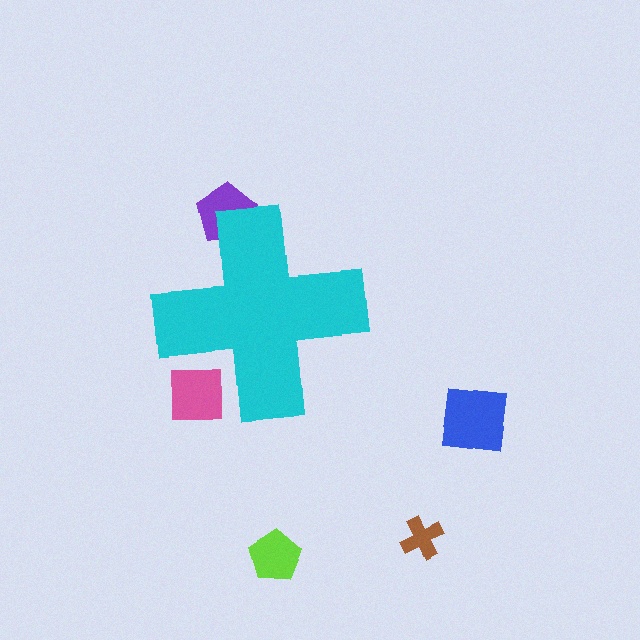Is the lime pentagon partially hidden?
No, the lime pentagon is fully visible.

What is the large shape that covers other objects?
A cyan cross.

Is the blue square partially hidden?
No, the blue square is fully visible.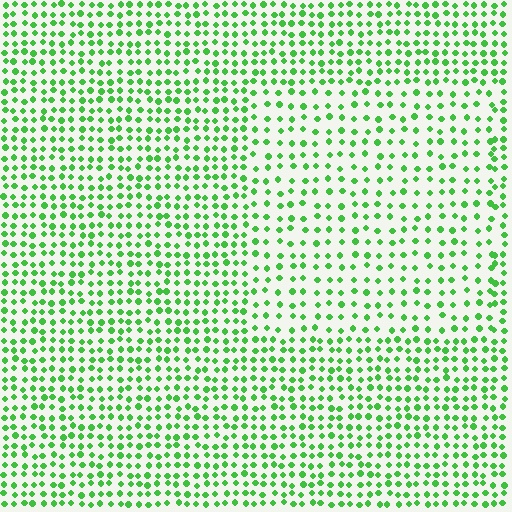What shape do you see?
I see a rectangle.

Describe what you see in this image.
The image contains small green elements arranged at two different densities. A rectangle-shaped region is visible where the elements are less densely packed than the surrounding area.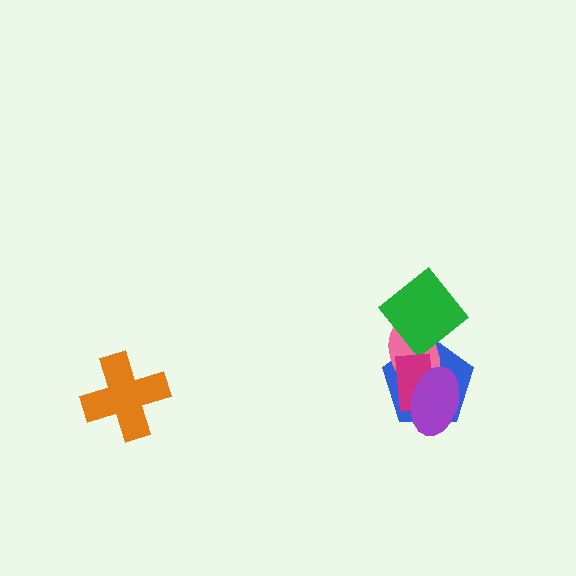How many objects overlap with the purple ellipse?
3 objects overlap with the purple ellipse.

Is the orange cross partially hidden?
No, no other shape covers it.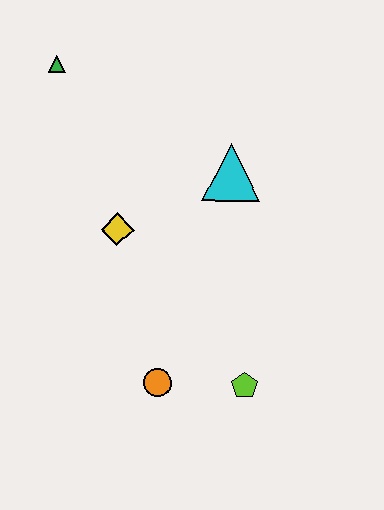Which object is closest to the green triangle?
The yellow diamond is closest to the green triangle.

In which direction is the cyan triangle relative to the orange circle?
The cyan triangle is above the orange circle.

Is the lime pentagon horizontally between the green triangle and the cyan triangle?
No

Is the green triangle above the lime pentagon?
Yes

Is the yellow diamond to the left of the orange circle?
Yes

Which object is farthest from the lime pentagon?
The green triangle is farthest from the lime pentagon.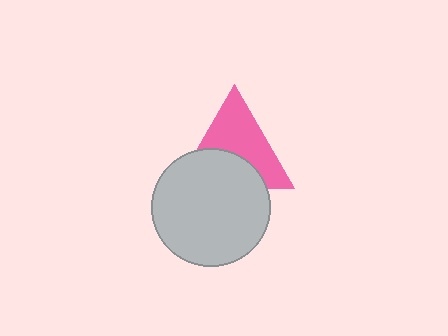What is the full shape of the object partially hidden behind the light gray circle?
The partially hidden object is a pink triangle.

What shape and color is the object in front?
The object in front is a light gray circle.